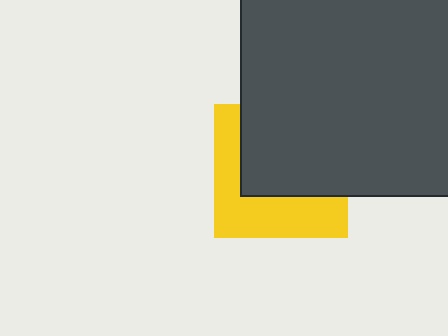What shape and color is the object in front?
The object in front is a dark gray rectangle.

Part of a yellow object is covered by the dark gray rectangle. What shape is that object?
It is a square.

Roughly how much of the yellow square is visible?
A small part of it is visible (roughly 43%).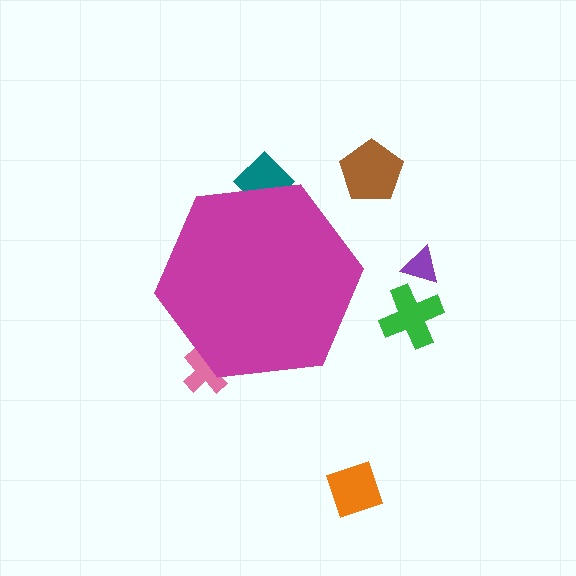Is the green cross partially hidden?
No, the green cross is fully visible.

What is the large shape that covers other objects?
A magenta hexagon.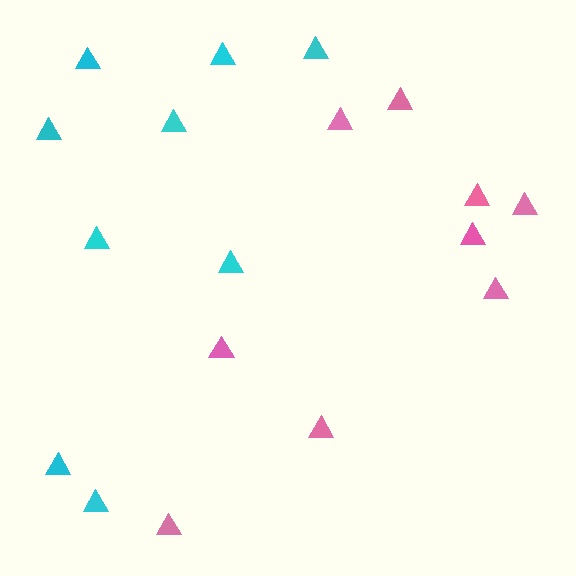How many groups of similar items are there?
There are 2 groups: one group of pink triangles (9) and one group of cyan triangles (9).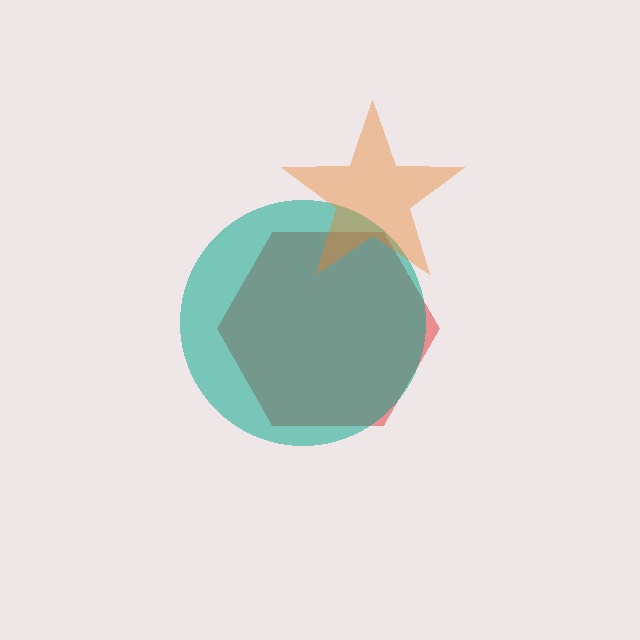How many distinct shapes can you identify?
There are 3 distinct shapes: a red hexagon, a teal circle, an orange star.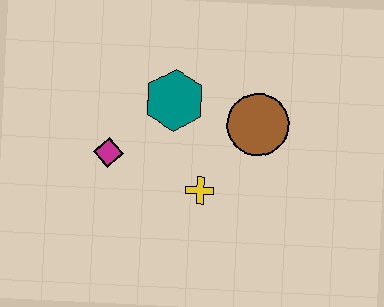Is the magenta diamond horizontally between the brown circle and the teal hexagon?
No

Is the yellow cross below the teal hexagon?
Yes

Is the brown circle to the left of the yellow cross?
No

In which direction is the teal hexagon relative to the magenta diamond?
The teal hexagon is to the right of the magenta diamond.